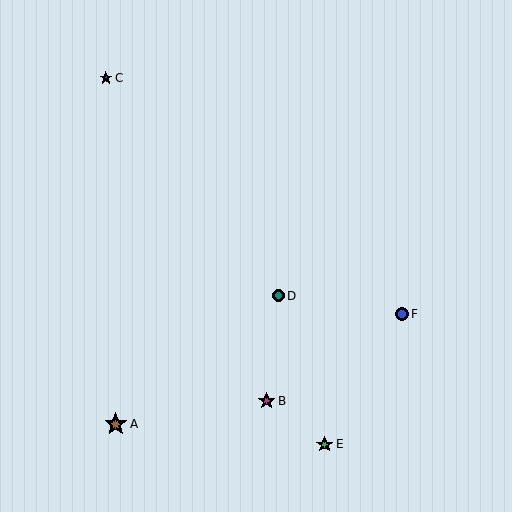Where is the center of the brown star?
The center of the brown star is at (116, 424).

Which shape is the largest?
The brown star (labeled A) is the largest.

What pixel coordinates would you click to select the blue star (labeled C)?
Click at (106, 78) to select the blue star C.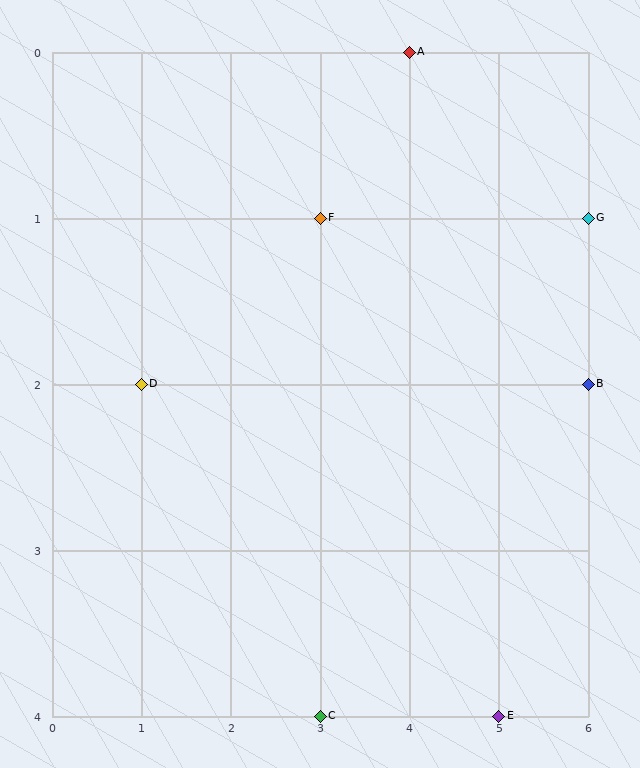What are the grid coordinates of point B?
Point B is at grid coordinates (6, 2).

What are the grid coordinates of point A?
Point A is at grid coordinates (4, 0).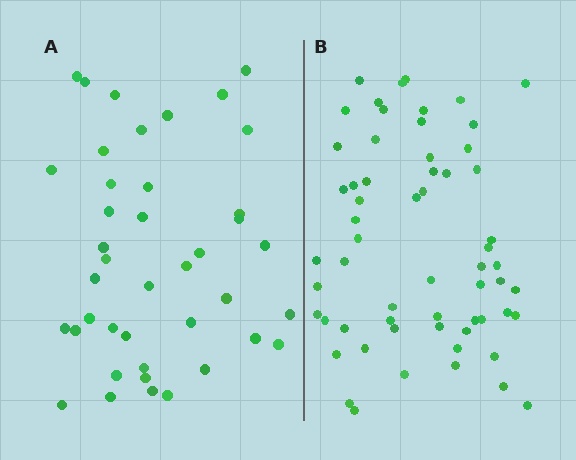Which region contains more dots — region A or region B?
Region B (the right region) has more dots.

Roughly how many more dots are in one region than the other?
Region B has approximately 20 more dots than region A.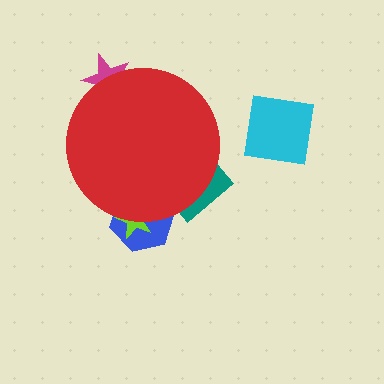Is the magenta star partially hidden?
Yes, the magenta star is partially hidden behind the red circle.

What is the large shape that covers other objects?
A red circle.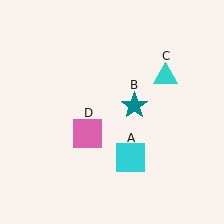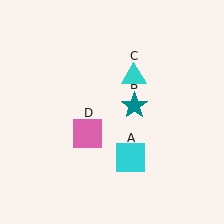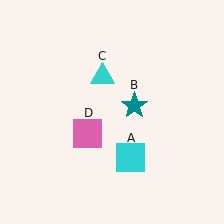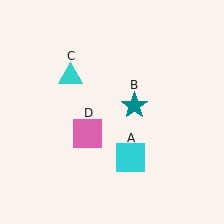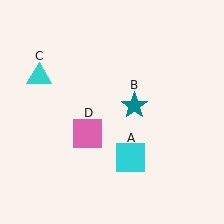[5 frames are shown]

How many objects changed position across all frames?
1 object changed position: cyan triangle (object C).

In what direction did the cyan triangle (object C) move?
The cyan triangle (object C) moved left.